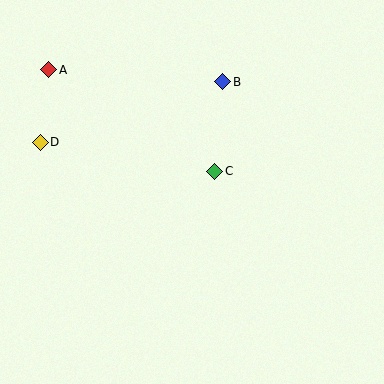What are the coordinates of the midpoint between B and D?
The midpoint between B and D is at (131, 112).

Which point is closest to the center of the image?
Point C at (215, 171) is closest to the center.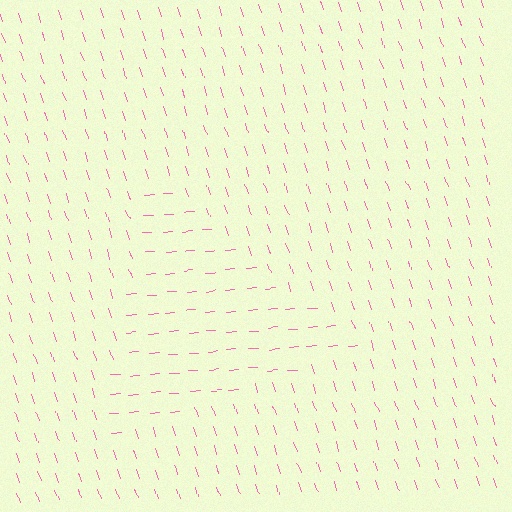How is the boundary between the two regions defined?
The boundary is defined purely by a change in line orientation (approximately 76 degrees difference). All lines are the same color and thickness.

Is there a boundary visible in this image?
Yes, there is a texture boundary formed by a change in line orientation.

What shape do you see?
I see a triangle.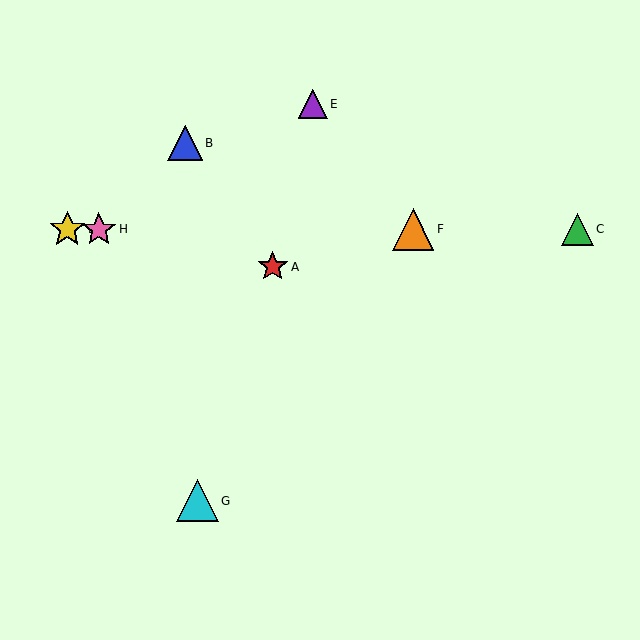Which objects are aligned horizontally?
Objects C, D, F, H are aligned horizontally.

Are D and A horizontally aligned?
No, D is at y≈229 and A is at y≈267.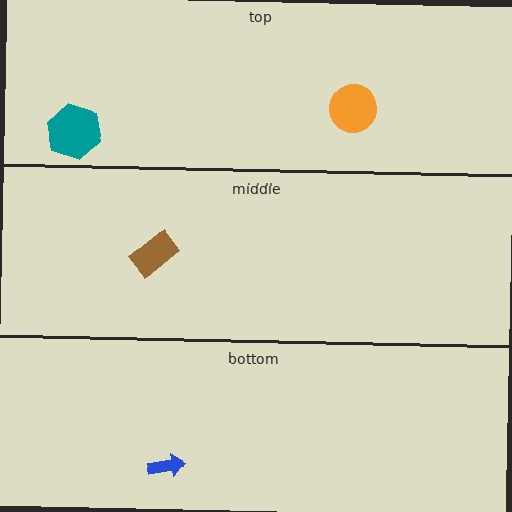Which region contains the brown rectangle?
The middle region.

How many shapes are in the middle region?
1.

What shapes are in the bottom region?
The blue arrow.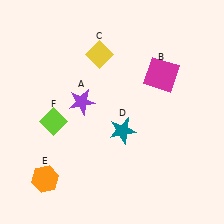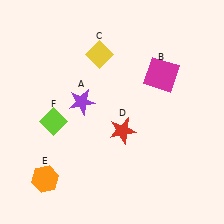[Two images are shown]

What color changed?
The star (D) changed from teal in Image 1 to red in Image 2.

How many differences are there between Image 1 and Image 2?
There is 1 difference between the two images.